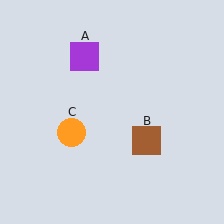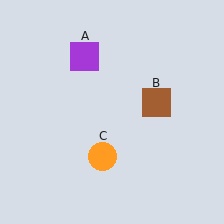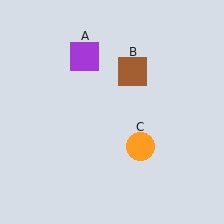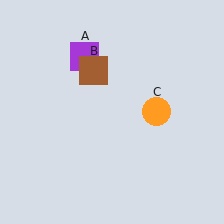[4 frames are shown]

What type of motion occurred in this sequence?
The brown square (object B), orange circle (object C) rotated counterclockwise around the center of the scene.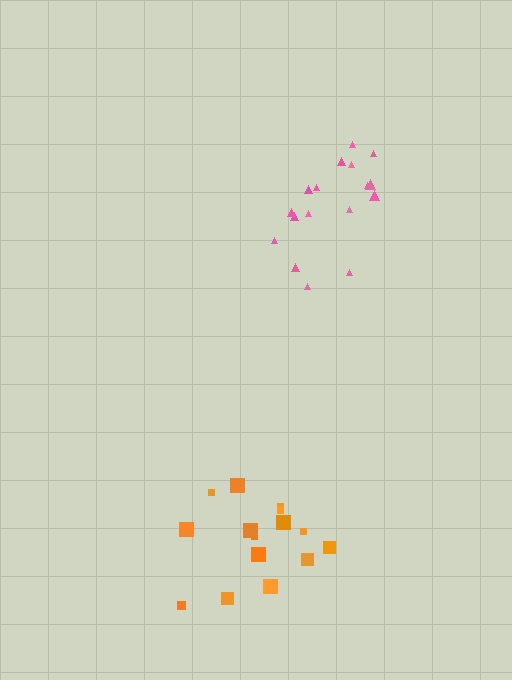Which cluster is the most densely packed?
Pink.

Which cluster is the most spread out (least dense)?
Orange.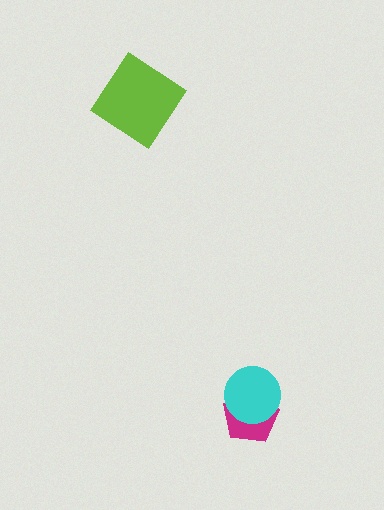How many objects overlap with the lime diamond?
0 objects overlap with the lime diamond.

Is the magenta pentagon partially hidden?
Yes, it is partially covered by another shape.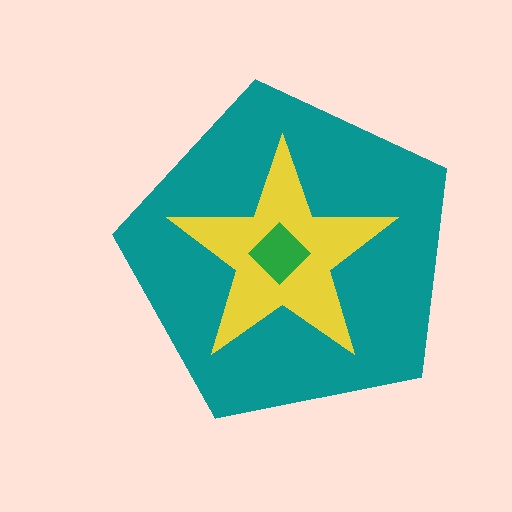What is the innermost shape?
The green diamond.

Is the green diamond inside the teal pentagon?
Yes.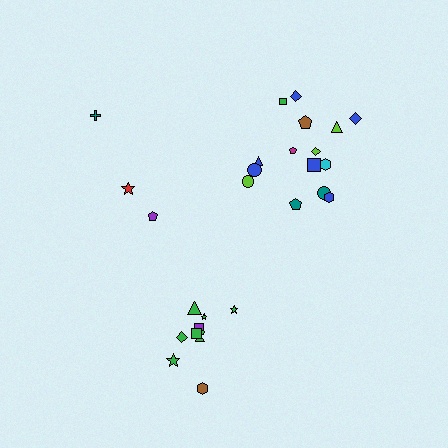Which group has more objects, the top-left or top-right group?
The top-right group.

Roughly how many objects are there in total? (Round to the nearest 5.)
Roughly 30 objects in total.